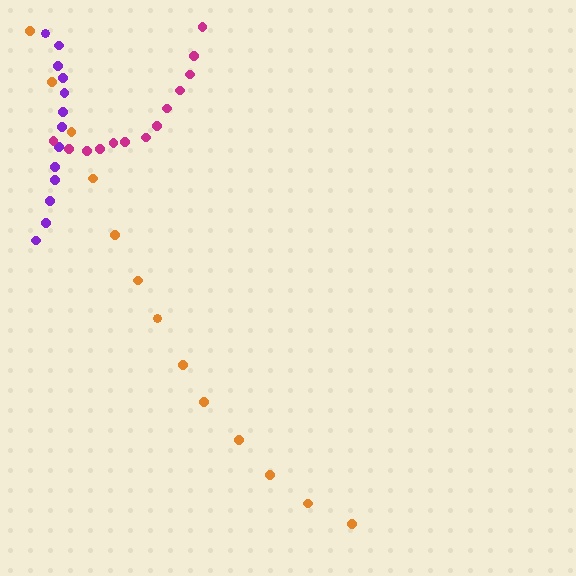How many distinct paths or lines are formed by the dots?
There are 3 distinct paths.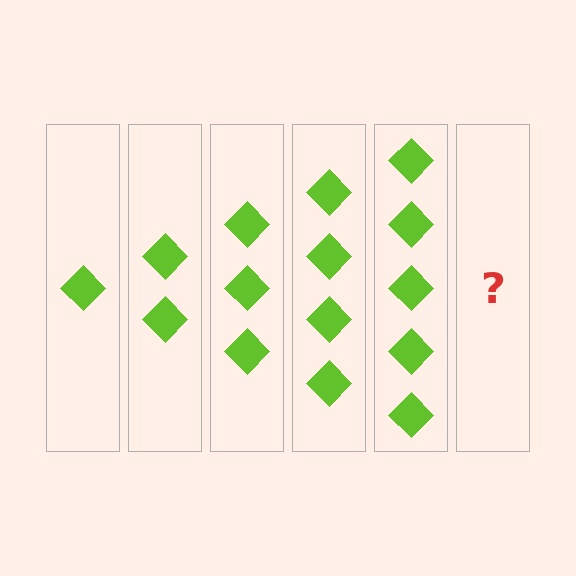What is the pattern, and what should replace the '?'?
The pattern is that each step adds one more diamond. The '?' should be 6 diamonds.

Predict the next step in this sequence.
The next step is 6 diamonds.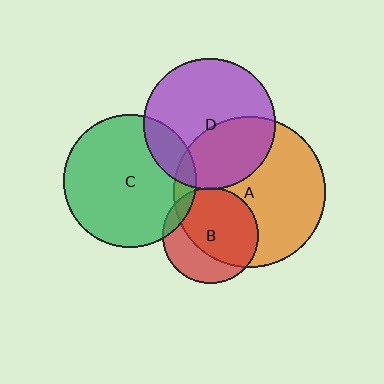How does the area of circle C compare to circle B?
Approximately 1.9 times.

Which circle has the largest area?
Circle A (orange).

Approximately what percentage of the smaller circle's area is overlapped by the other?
Approximately 5%.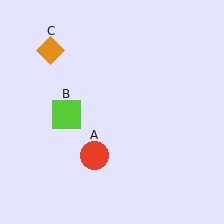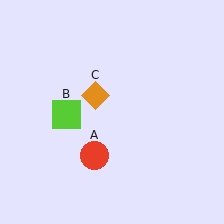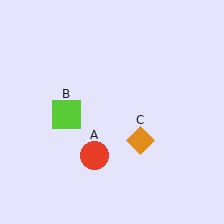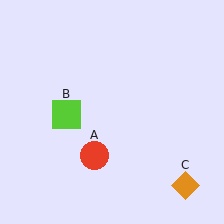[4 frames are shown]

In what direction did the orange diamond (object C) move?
The orange diamond (object C) moved down and to the right.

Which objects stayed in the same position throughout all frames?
Red circle (object A) and lime square (object B) remained stationary.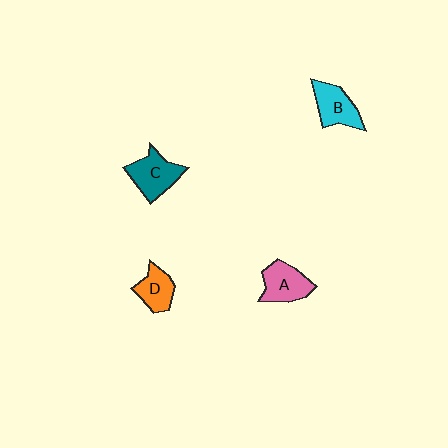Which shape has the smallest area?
Shape D (orange).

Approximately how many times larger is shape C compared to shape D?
Approximately 1.3 times.